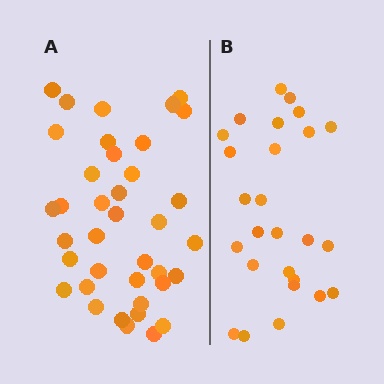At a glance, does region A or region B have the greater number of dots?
Region A (the left region) has more dots.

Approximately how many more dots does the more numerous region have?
Region A has roughly 12 or so more dots than region B.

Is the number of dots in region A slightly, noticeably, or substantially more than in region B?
Region A has substantially more. The ratio is roughly 1.5 to 1.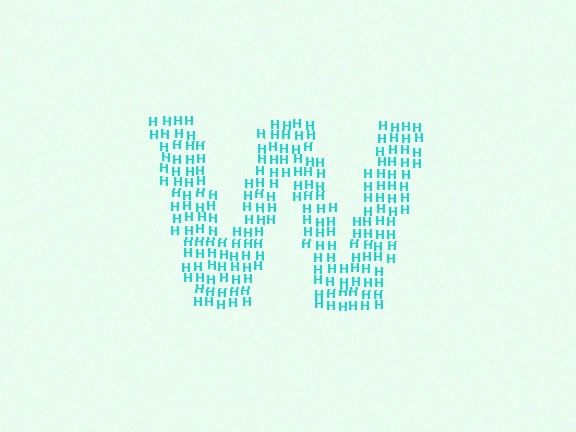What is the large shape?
The large shape is the letter W.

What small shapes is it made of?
It is made of small letter H's.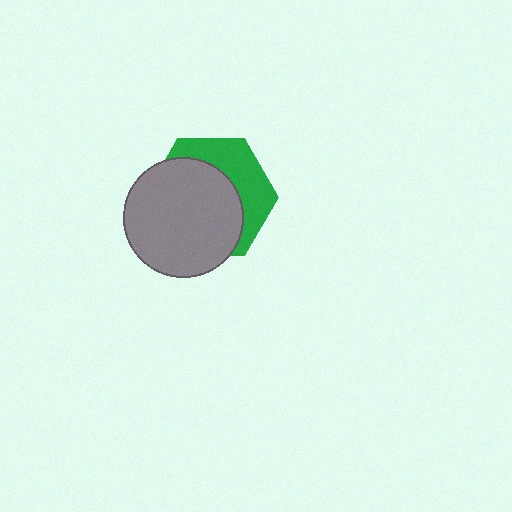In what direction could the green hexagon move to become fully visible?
The green hexagon could move toward the upper-right. That would shift it out from behind the gray circle entirely.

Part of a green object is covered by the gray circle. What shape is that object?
It is a hexagon.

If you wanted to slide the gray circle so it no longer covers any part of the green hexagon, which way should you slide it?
Slide it toward the lower-left — that is the most direct way to separate the two shapes.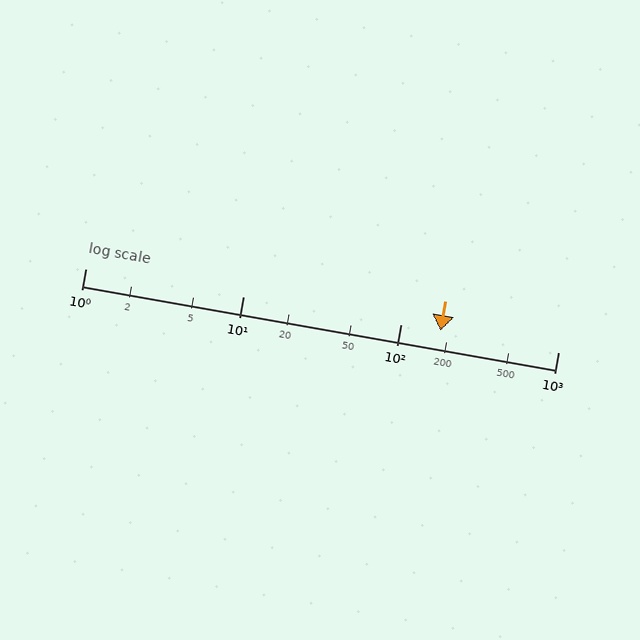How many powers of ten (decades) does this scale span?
The scale spans 3 decades, from 1 to 1000.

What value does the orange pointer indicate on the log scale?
The pointer indicates approximately 180.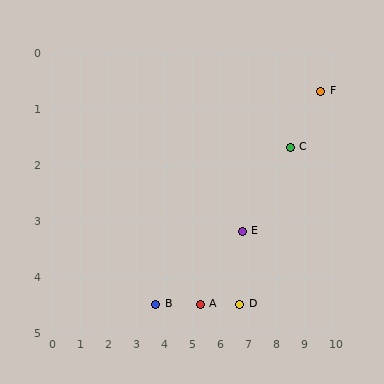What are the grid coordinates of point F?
Point F is at approximately (9.6, 0.7).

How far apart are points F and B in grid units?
Points F and B are about 7.0 grid units apart.